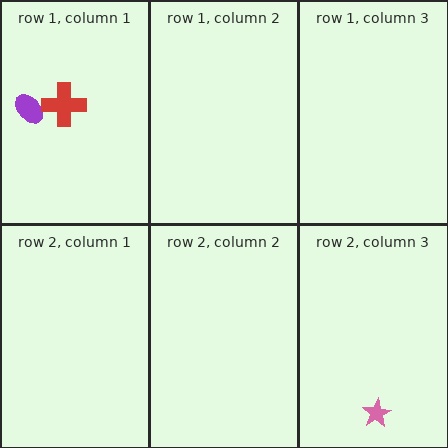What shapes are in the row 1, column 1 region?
The purple ellipse, the red cross.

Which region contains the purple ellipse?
The row 1, column 1 region.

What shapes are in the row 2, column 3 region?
The pink star.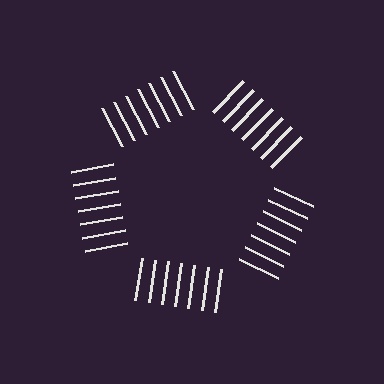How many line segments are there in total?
35 — 7 along each of the 5 edges.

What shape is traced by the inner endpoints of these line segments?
An illusory pentagon — the line segments terminate on its edges but no continuous stroke is drawn.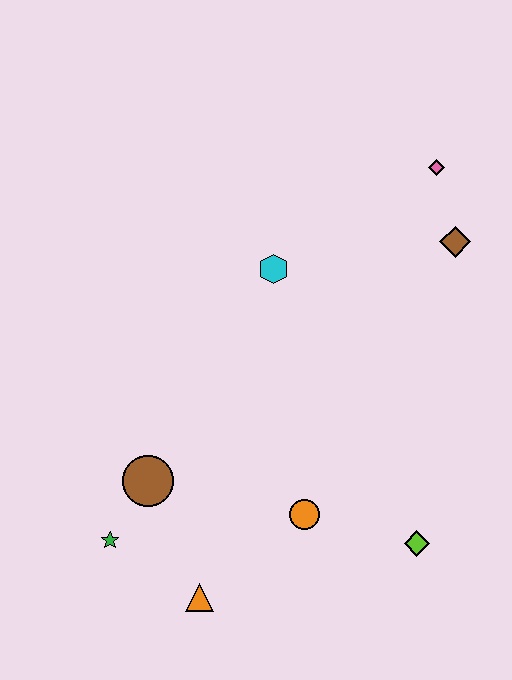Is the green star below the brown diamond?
Yes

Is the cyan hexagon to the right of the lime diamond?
No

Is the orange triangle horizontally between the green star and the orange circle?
Yes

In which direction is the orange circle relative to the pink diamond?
The orange circle is below the pink diamond.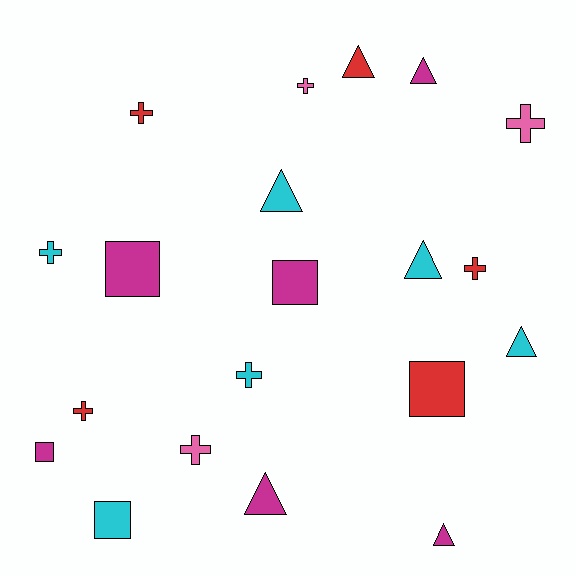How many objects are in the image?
There are 20 objects.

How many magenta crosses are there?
There are no magenta crosses.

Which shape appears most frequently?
Cross, with 8 objects.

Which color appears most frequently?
Cyan, with 6 objects.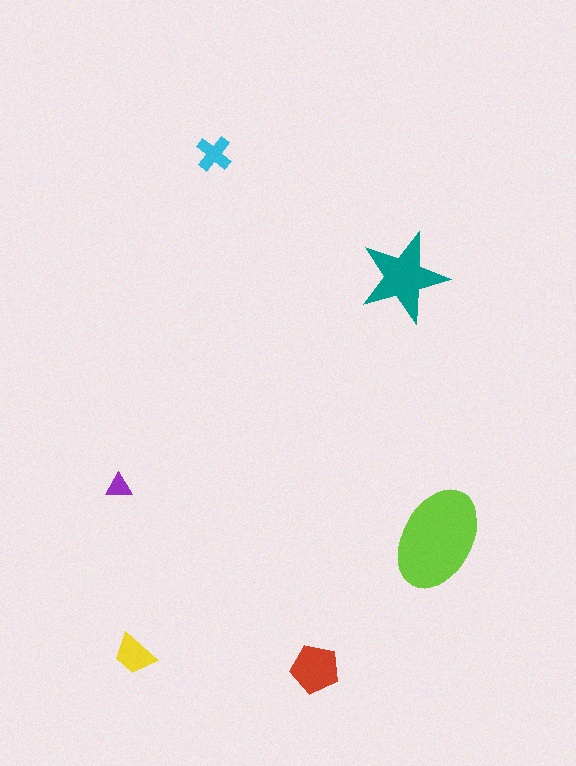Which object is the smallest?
The purple triangle.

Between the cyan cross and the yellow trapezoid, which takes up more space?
The yellow trapezoid.